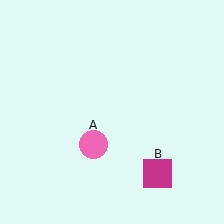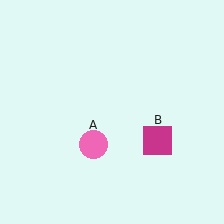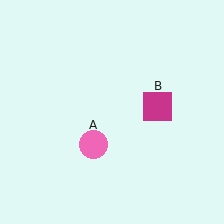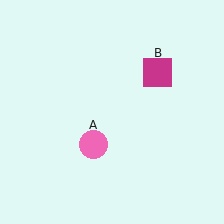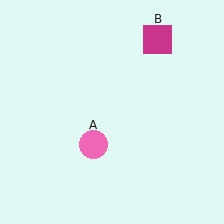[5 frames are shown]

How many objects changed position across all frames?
1 object changed position: magenta square (object B).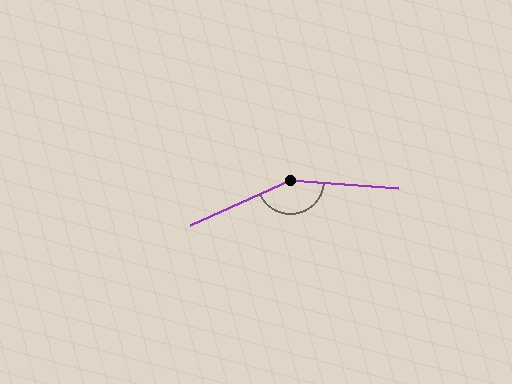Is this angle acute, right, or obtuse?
It is obtuse.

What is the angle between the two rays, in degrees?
Approximately 152 degrees.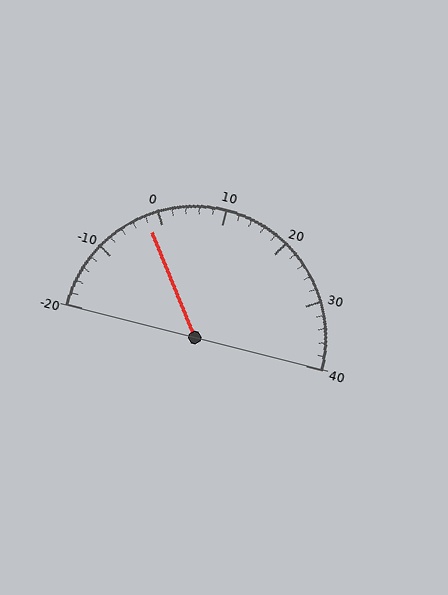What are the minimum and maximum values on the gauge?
The gauge ranges from -20 to 40.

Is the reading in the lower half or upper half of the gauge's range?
The reading is in the lower half of the range (-20 to 40).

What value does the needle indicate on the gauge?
The needle indicates approximately -2.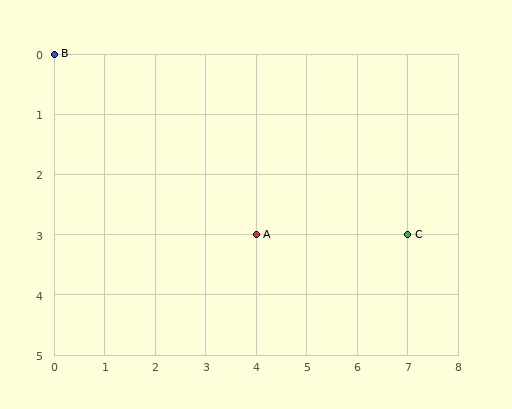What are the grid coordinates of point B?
Point B is at grid coordinates (0, 0).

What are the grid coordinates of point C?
Point C is at grid coordinates (7, 3).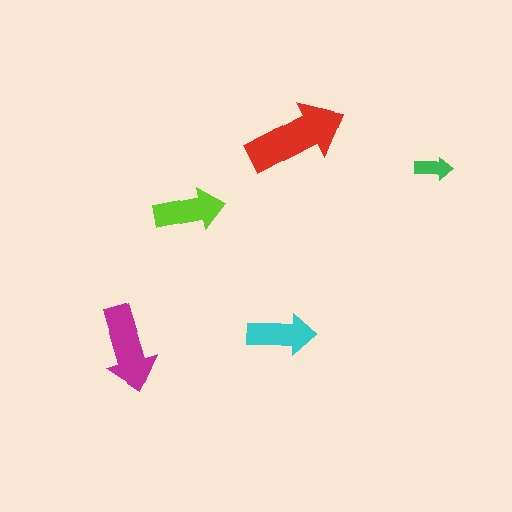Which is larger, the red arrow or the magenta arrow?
The red one.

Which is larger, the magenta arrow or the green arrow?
The magenta one.